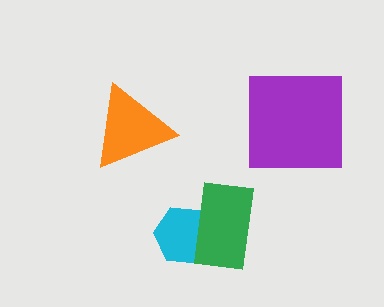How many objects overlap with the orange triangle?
0 objects overlap with the orange triangle.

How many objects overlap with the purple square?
0 objects overlap with the purple square.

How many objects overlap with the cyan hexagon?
1 object overlaps with the cyan hexagon.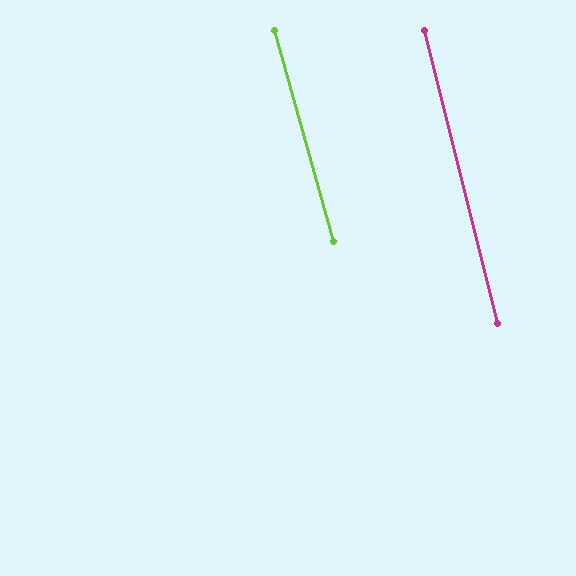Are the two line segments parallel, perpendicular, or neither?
Parallel — their directions differ by only 1.8°.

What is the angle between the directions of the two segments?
Approximately 2 degrees.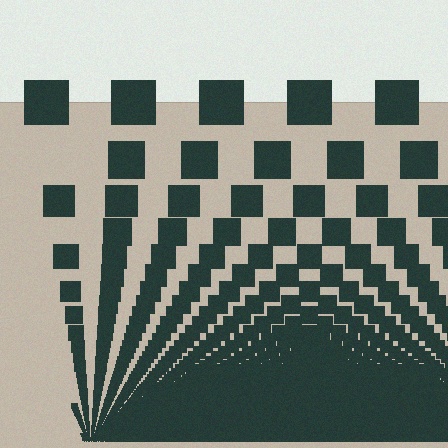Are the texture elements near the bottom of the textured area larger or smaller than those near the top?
Smaller. The gradient is inverted — elements near the bottom are smaller and denser.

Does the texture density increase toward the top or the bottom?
Density increases toward the bottom.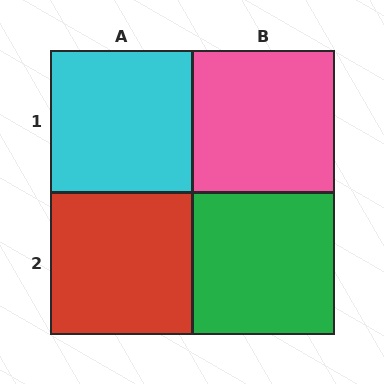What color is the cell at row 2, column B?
Green.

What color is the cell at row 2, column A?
Red.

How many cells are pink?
1 cell is pink.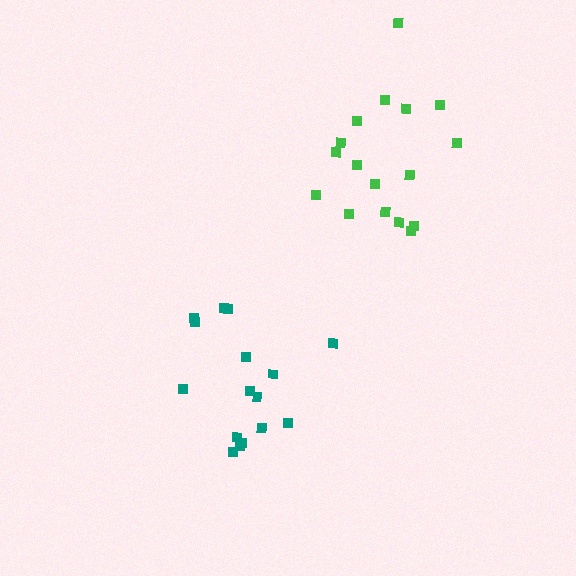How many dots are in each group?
Group 1: 16 dots, Group 2: 17 dots (33 total).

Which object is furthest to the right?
The green cluster is rightmost.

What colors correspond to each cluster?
The clusters are colored: teal, green.